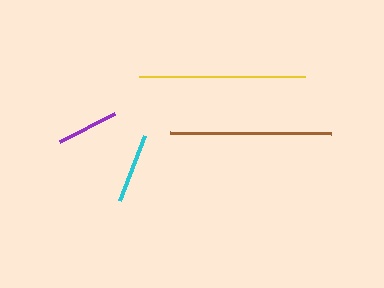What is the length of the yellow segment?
The yellow segment is approximately 166 pixels long.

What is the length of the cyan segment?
The cyan segment is approximately 70 pixels long.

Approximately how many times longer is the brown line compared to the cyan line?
The brown line is approximately 2.3 times the length of the cyan line.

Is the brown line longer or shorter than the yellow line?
The yellow line is longer than the brown line.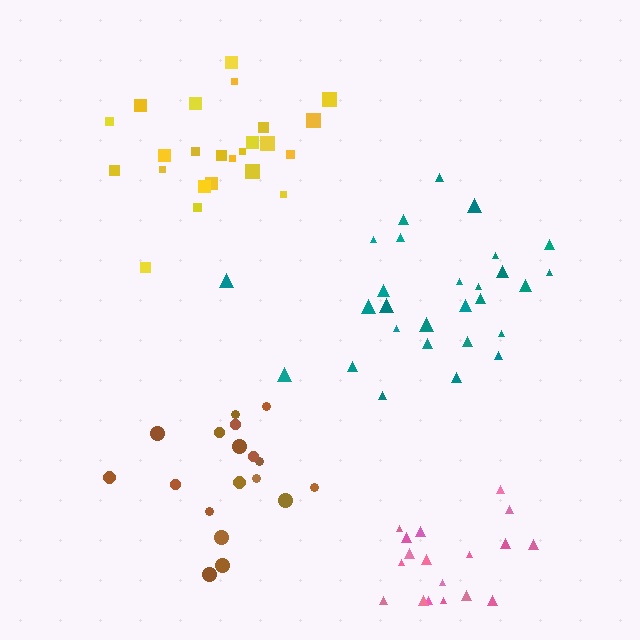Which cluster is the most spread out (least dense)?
Pink.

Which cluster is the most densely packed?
Yellow.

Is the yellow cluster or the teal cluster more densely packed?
Yellow.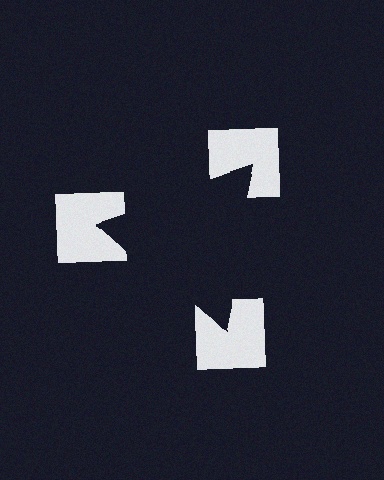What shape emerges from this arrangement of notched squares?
An illusory triangle — its edges are inferred from the aligned wedge cuts in the notched squares, not physically drawn.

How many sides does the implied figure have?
3 sides.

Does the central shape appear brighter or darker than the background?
It typically appears slightly darker than the background, even though no actual brightness change is drawn.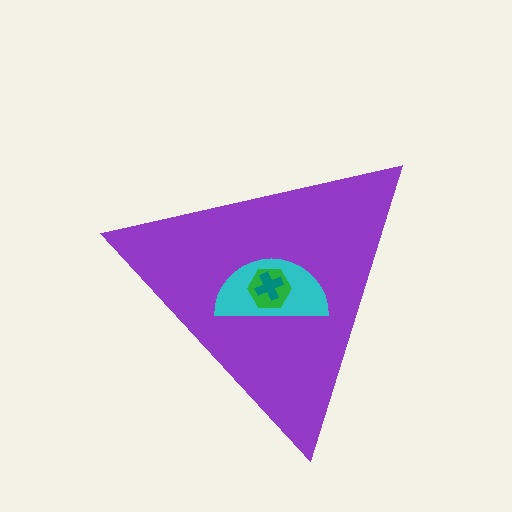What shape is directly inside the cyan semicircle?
The green hexagon.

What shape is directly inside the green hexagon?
The teal cross.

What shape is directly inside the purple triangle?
The cyan semicircle.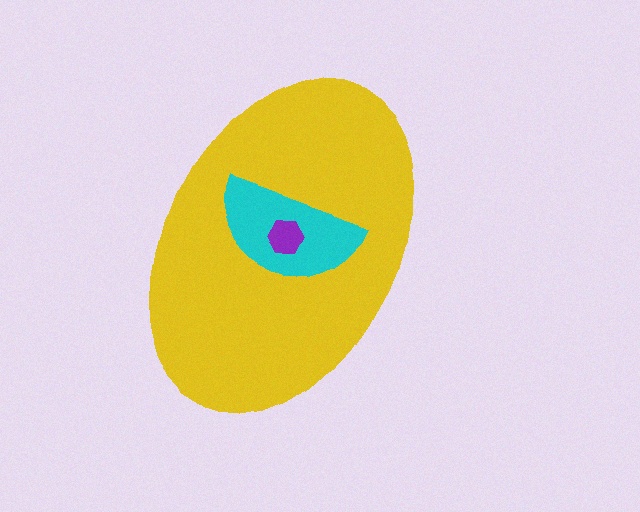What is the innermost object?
The purple hexagon.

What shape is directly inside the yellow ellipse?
The cyan semicircle.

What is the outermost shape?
The yellow ellipse.